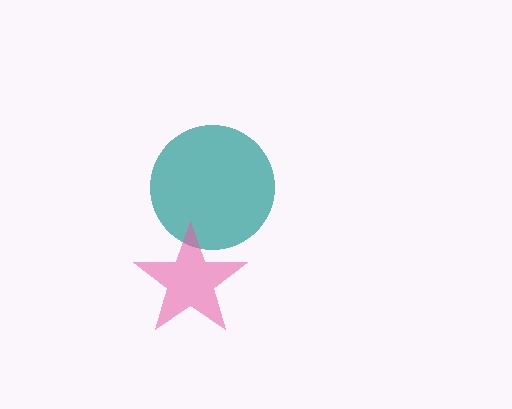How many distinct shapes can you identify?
There are 2 distinct shapes: a teal circle, a pink star.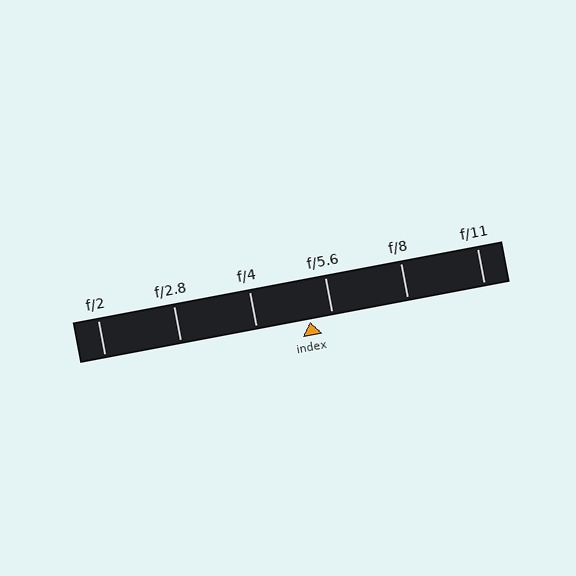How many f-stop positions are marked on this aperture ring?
There are 6 f-stop positions marked.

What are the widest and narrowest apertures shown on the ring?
The widest aperture shown is f/2 and the narrowest is f/11.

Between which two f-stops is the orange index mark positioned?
The index mark is between f/4 and f/5.6.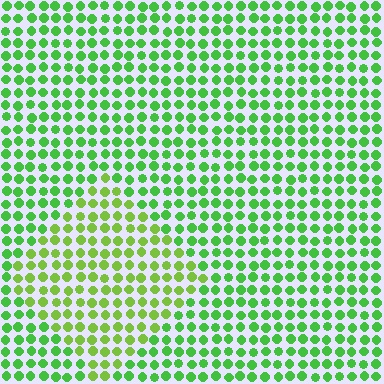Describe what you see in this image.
The image is filled with small green elements in a uniform arrangement. A diamond-shaped region is visible where the elements are tinted to a slightly different hue, forming a subtle color boundary.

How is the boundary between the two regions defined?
The boundary is defined purely by a slight shift in hue (about 26 degrees). Spacing, size, and orientation are identical on both sides.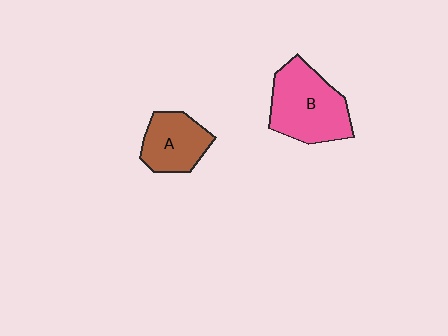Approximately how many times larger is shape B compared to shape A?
Approximately 1.5 times.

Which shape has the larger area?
Shape B (pink).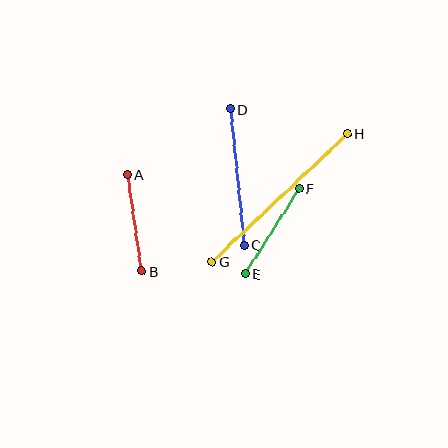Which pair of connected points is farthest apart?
Points G and H are farthest apart.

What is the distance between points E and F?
The distance is approximately 101 pixels.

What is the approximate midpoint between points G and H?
The midpoint is at approximately (280, 198) pixels.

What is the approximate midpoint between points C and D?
The midpoint is at approximately (237, 177) pixels.